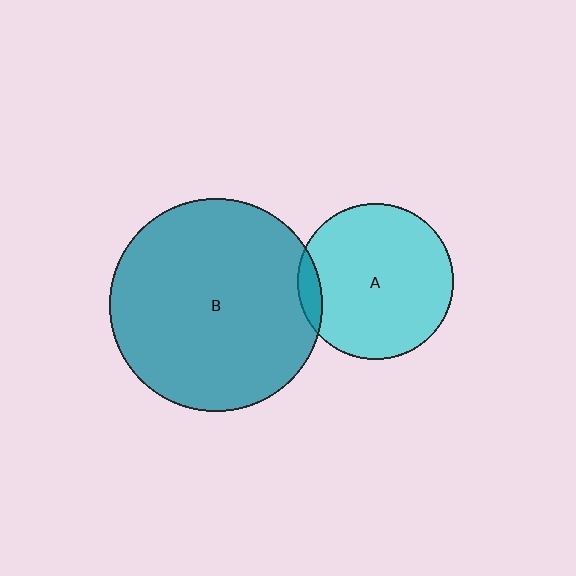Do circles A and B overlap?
Yes.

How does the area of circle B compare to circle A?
Approximately 1.9 times.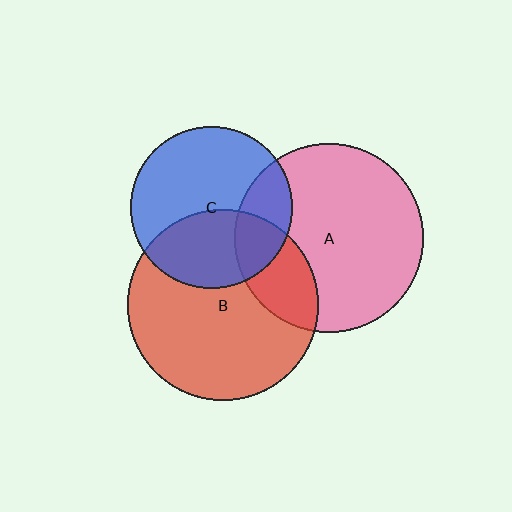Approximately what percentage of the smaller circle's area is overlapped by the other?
Approximately 40%.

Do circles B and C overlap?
Yes.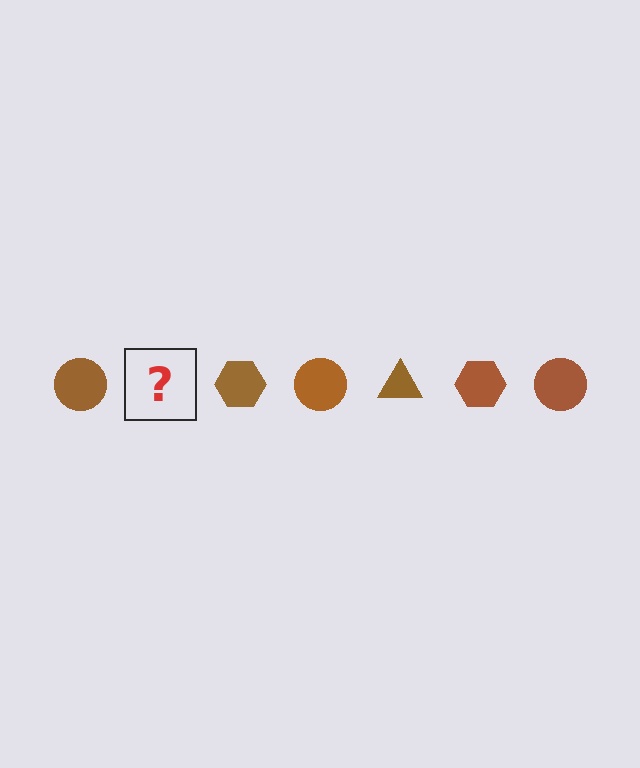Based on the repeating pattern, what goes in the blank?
The blank should be a brown triangle.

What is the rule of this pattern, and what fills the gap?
The rule is that the pattern cycles through circle, triangle, hexagon shapes in brown. The gap should be filled with a brown triangle.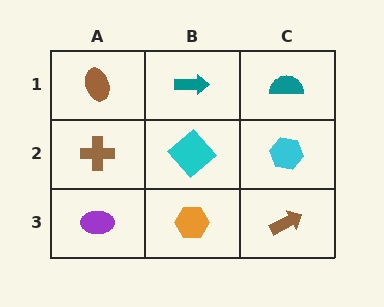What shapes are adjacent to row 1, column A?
A brown cross (row 2, column A), a teal arrow (row 1, column B).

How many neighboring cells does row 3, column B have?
3.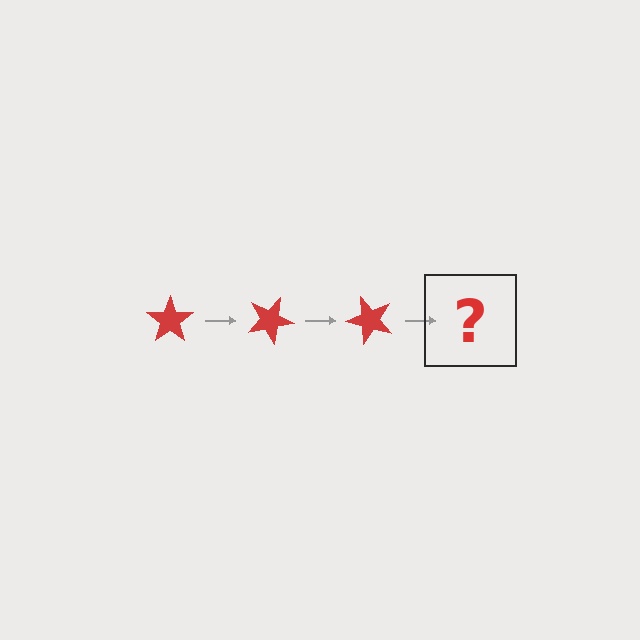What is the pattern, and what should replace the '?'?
The pattern is that the star rotates 25 degrees each step. The '?' should be a red star rotated 75 degrees.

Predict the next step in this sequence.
The next step is a red star rotated 75 degrees.